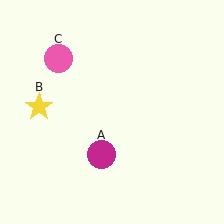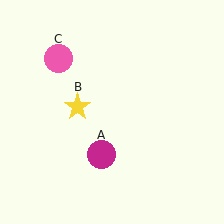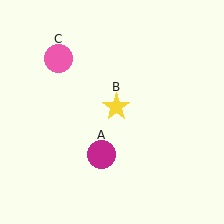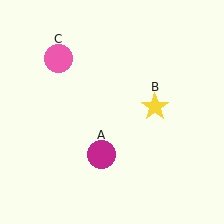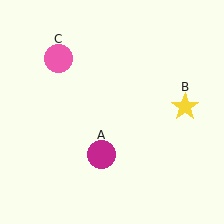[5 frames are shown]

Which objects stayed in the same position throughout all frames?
Magenta circle (object A) and pink circle (object C) remained stationary.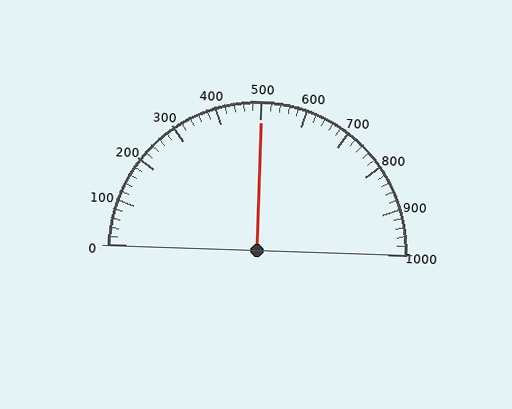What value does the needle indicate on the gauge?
The needle indicates approximately 500.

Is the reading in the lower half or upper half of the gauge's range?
The reading is in the upper half of the range (0 to 1000).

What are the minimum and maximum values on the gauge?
The gauge ranges from 0 to 1000.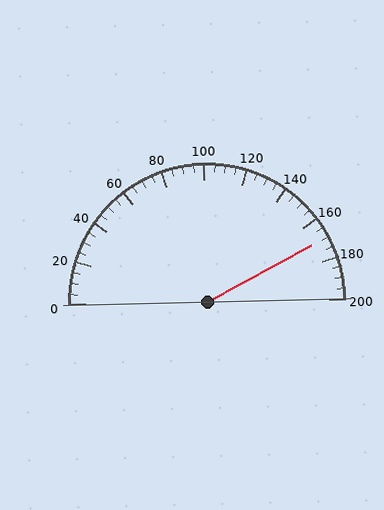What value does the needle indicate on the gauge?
The needle indicates approximately 170.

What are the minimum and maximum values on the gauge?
The gauge ranges from 0 to 200.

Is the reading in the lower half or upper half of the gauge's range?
The reading is in the upper half of the range (0 to 200).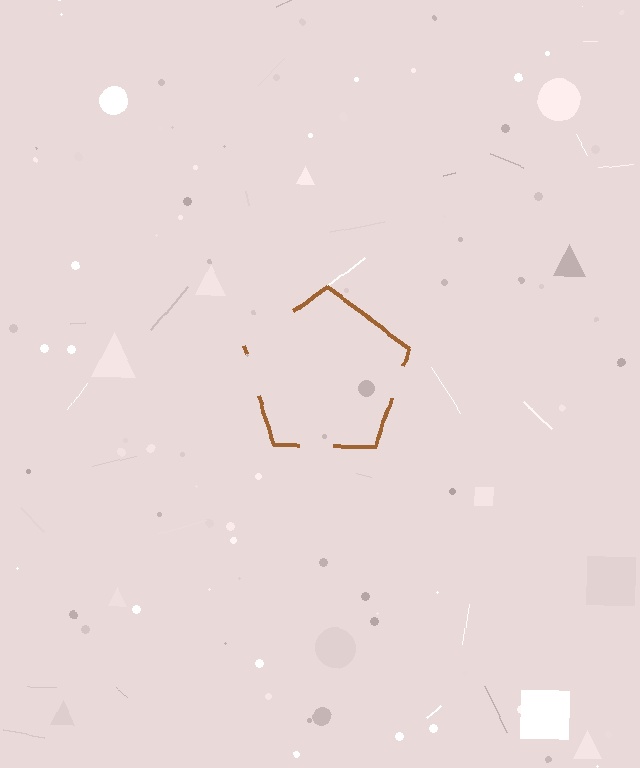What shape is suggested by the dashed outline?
The dashed outline suggests a pentagon.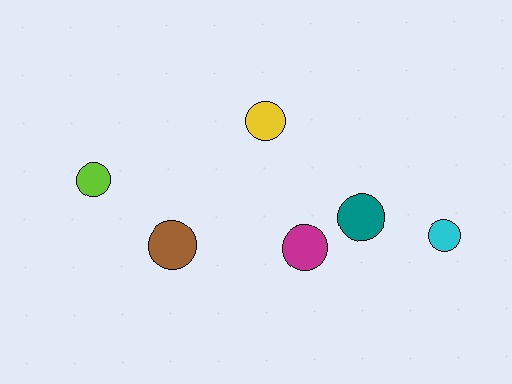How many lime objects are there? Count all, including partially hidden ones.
There is 1 lime object.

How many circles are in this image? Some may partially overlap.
There are 6 circles.